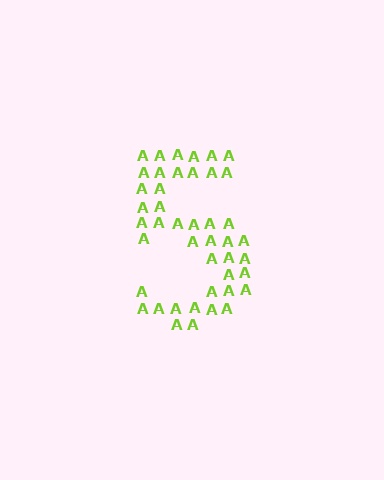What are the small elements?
The small elements are letter A's.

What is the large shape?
The large shape is the digit 5.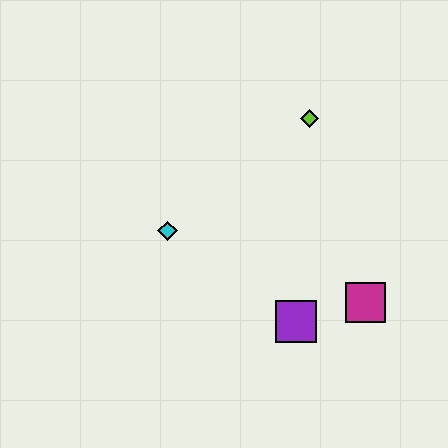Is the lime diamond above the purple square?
Yes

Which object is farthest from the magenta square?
The cyan diamond is farthest from the magenta square.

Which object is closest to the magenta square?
The purple square is closest to the magenta square.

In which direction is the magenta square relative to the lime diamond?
The magenta square is below the lime diamond.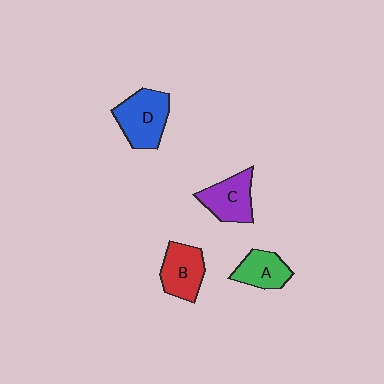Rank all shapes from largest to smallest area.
From largest to smallest: D (blue), C (purple), B (red), A (green).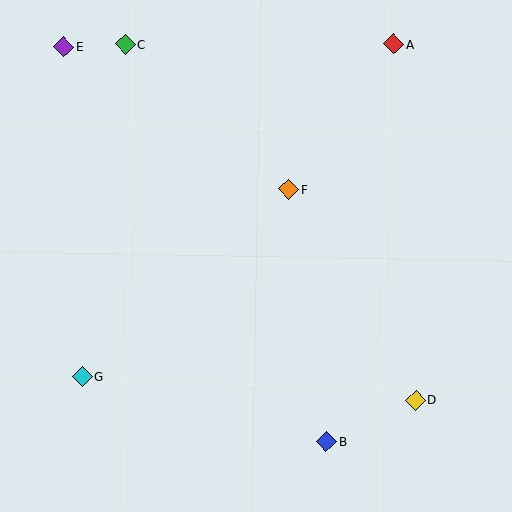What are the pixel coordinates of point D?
Point D is at (416, 400).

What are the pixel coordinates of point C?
Point C is at (125, 44).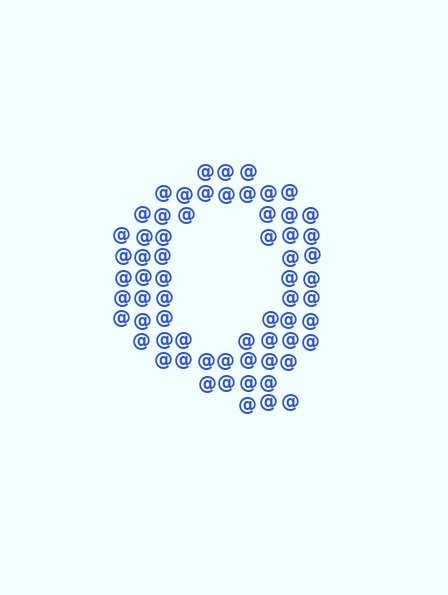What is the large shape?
The large shape is the letter Q.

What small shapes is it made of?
It is made of small at signs.